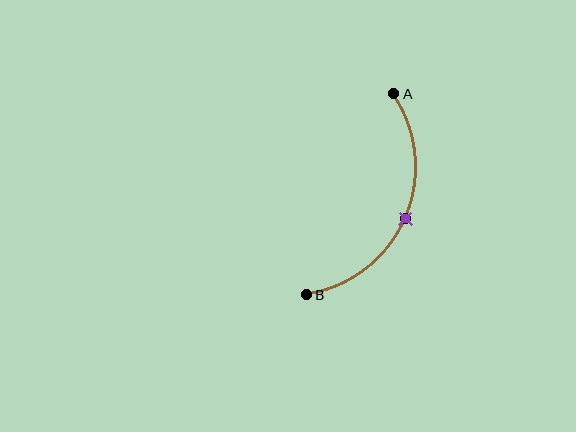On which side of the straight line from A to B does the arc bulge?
The arc bulges to the right of the straight line connecting A and B.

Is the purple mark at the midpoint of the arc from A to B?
Yes. The purple mark lies on the arc at equal arc-length from both A and B — it is the arc midpoint.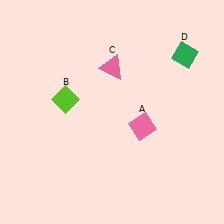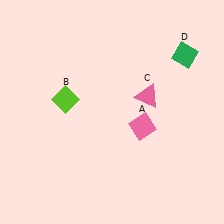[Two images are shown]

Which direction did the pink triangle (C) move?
The pink triangle (C) moved right.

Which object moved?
The pink triangle (C) moved right.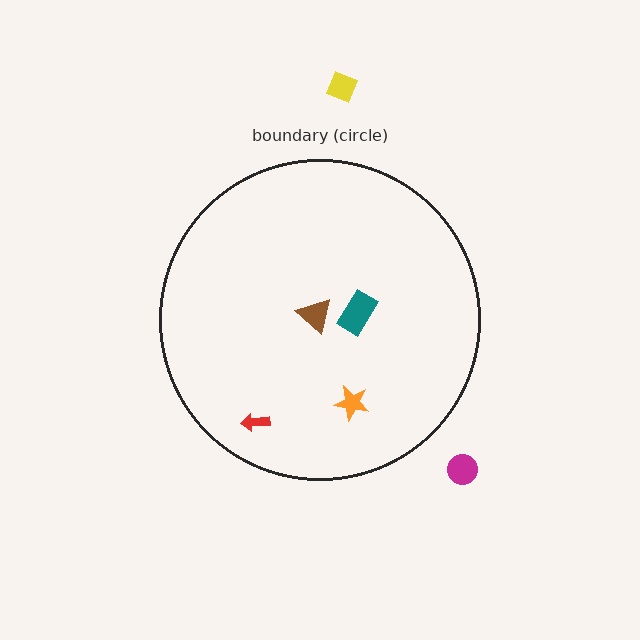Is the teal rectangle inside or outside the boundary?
Inside.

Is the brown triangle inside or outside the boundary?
Inside.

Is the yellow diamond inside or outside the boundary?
Outside.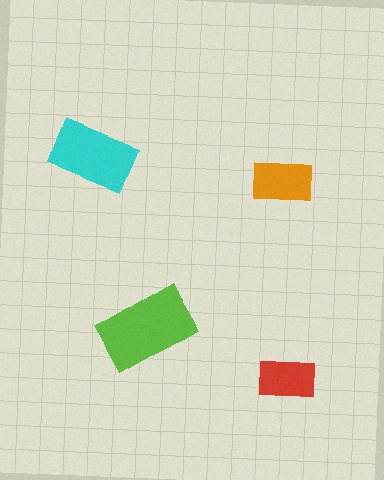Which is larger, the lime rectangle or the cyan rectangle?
The lime one.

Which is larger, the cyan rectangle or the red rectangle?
The cyan one.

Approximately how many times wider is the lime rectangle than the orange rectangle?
About 1.5 times wider.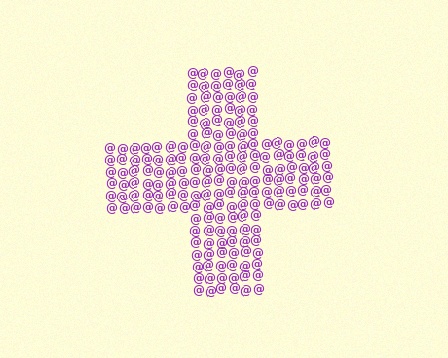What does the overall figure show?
The overall figure shows a cross.